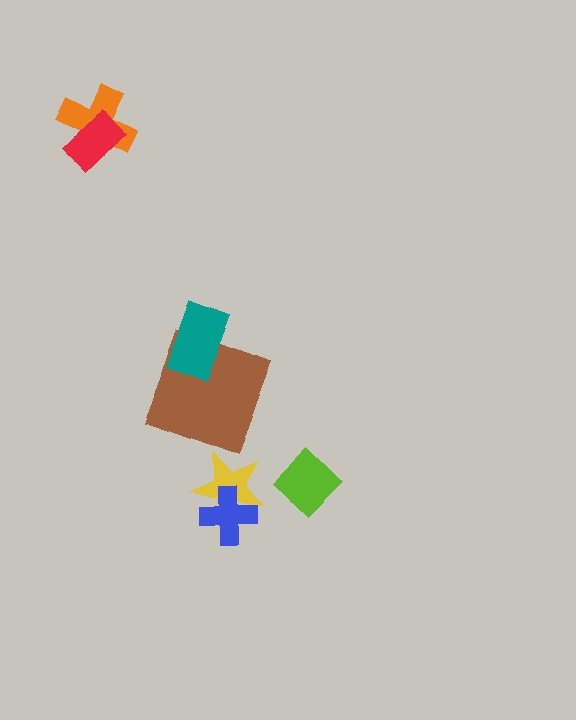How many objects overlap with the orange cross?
1 object overlaps with the orange cross.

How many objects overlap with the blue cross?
1 object overlaps with the blue cross.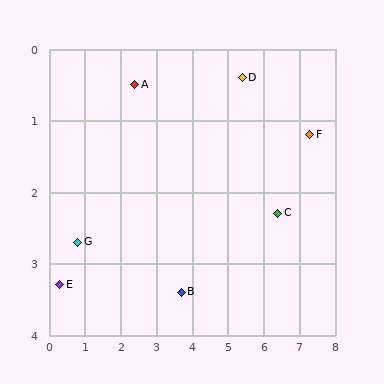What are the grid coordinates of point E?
Point E is at approximately (0.3, 3.3).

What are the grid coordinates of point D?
Point D is at approximately (5.4, 0.4).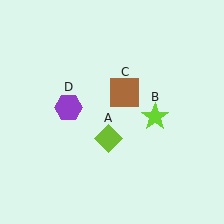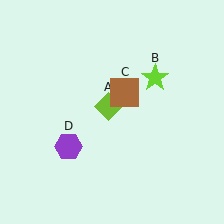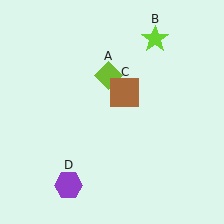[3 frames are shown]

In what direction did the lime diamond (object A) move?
The lime diamond (object A) moved up.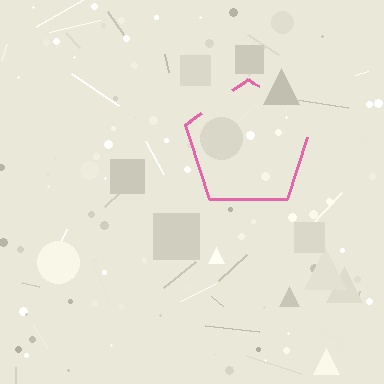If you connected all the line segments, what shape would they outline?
They would outline a pentagon.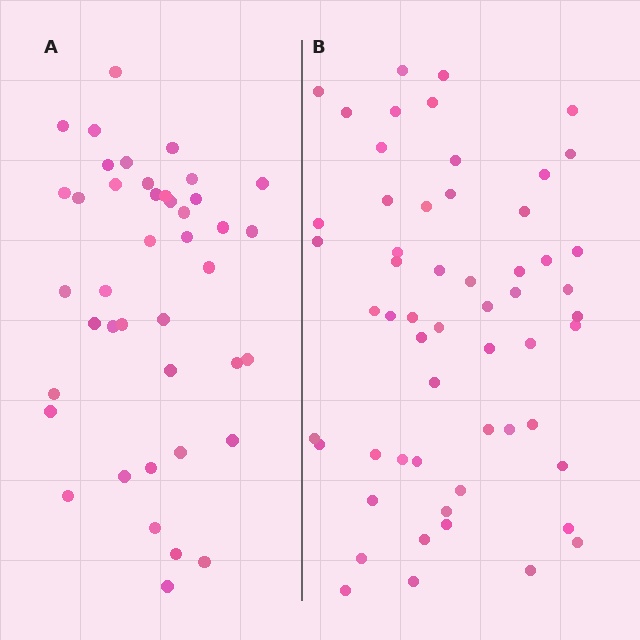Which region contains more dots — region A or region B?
Region B (the right region) has more dots.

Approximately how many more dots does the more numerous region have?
Region B has approximately 15 more dots than region A.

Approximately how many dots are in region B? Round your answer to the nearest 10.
About 60 dots. (The exact count is 57, which rounds to 60.)